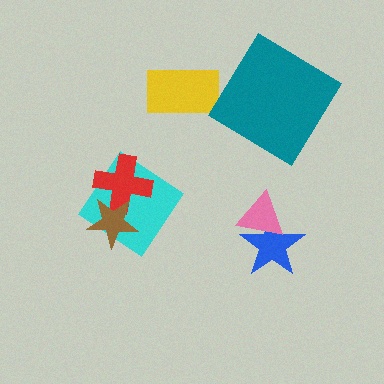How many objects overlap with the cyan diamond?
2 objects overlap with the cyan diamond.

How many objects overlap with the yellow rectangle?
0 objects overlap with the yellow rectangle.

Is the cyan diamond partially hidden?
Yes, it is partially covered by another shape.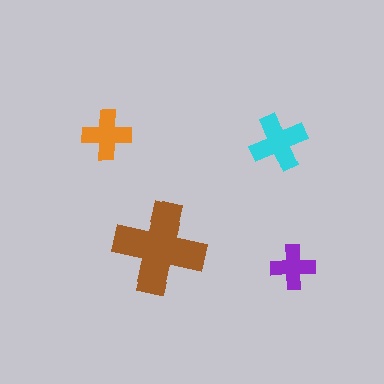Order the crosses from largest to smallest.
the brown one, the cyan one, the orange one, the purple one.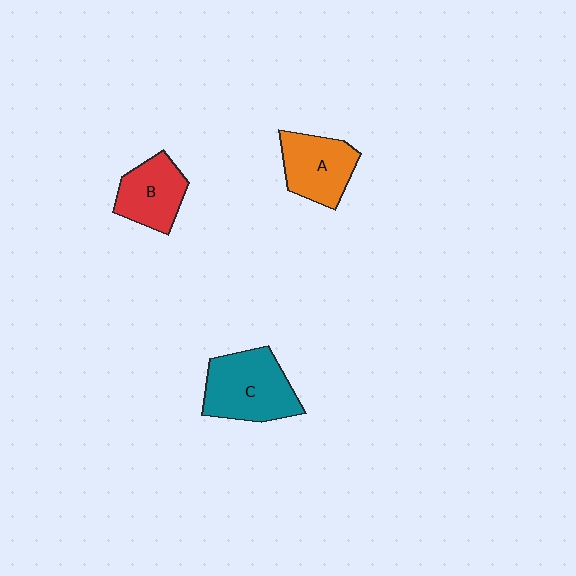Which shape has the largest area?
Shape C (teal).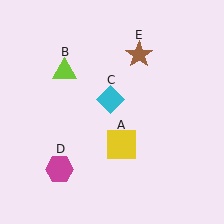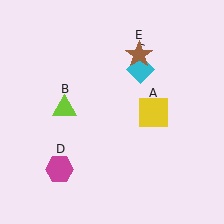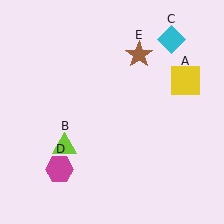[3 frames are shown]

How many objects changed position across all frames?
3 objects changed position: yellow square (object A), lime triangle (object B), cyan diamond (object C).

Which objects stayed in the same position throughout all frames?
Magenta hexagon (object D) and brown star (object E) remained stationary.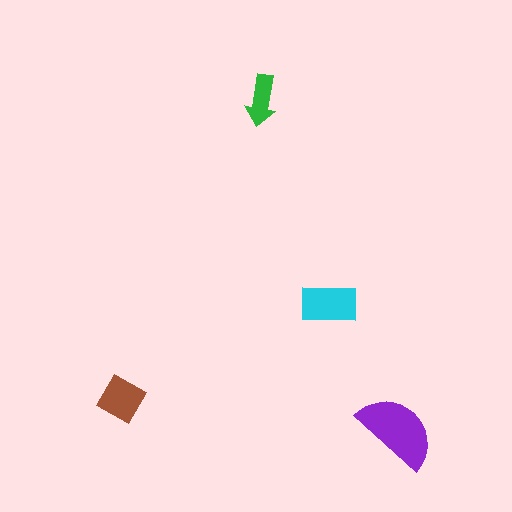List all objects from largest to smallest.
The purple semicircle, the cyan rectangle, the brown diamond, the green arrow.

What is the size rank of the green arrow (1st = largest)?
4th.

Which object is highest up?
The green arrow is topmost.